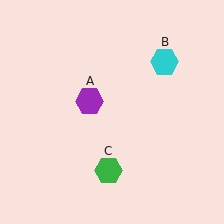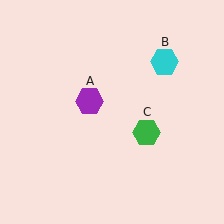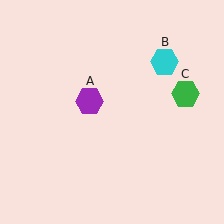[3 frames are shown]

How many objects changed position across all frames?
1 object changed position: green hexagon (object C).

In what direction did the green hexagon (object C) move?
The green hexagon (object C) moved up and to the right.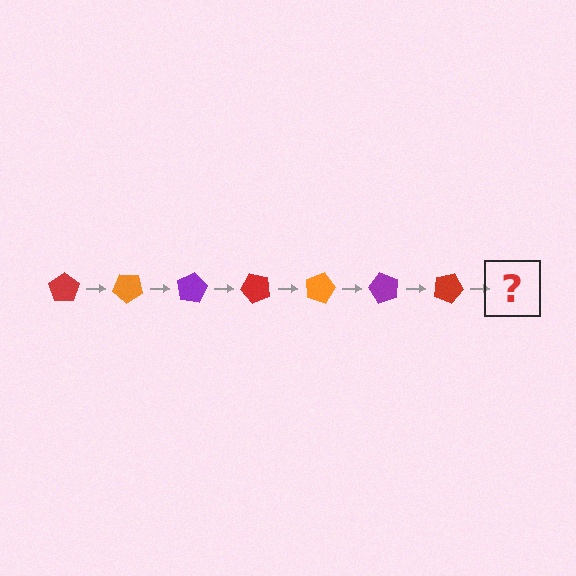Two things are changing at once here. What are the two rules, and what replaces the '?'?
The two rules are that it rotates 40 degrees each step and the color cycles through red, orange, and purple. The '?' should be an orange pentagon, rotated 280 degrees from the start.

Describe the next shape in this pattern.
It should be an orange pentagon, rotated 280 degrees from the start.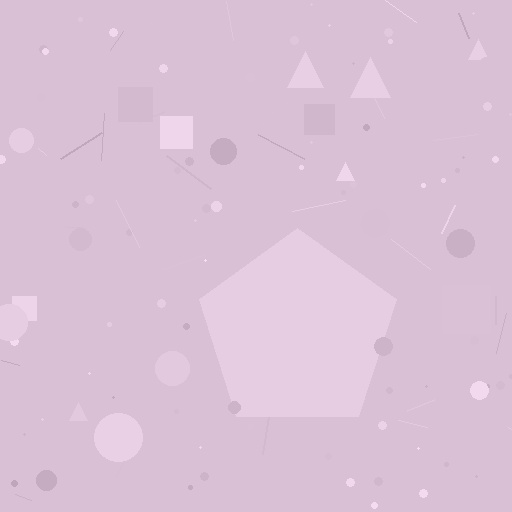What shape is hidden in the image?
A pentagon is hidden in the image.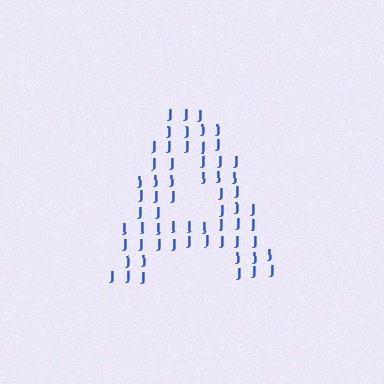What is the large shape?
The large shape is the letter A.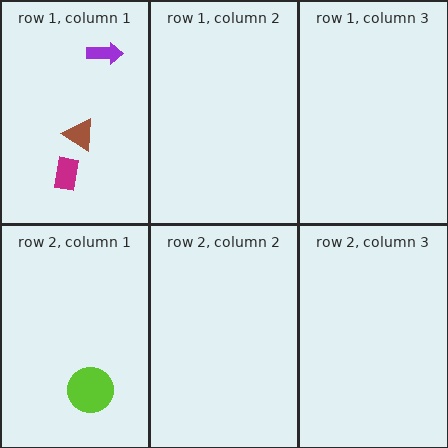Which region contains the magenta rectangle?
The row 1, column 1 region.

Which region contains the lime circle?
The row 2, column 1 region.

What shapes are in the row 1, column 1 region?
The magenta rectangle, the brown triangle, the purple arrow.